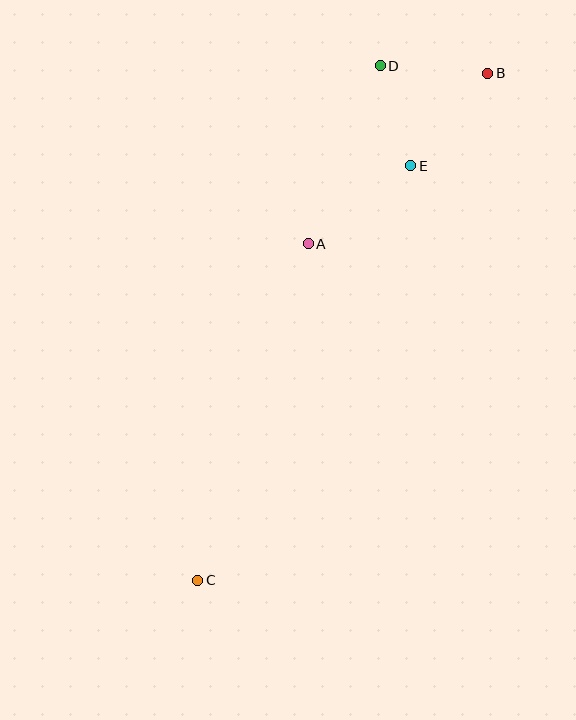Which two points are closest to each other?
Points D and E are closest to each other.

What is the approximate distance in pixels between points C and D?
The distance between C and D is approximately 546 pixels.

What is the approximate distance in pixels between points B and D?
The distance between B and D is approximately 108 pixels.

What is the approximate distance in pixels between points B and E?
The distance between B and E is approximately 120 pixels.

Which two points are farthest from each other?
Points B and C are farthest from each other.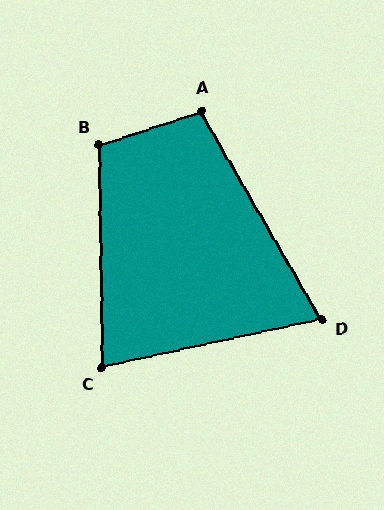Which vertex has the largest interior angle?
B, at approximately 108 degrees.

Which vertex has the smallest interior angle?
D, at approximately 72 degrees.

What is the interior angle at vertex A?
Approximately 102 degrees (obtuse).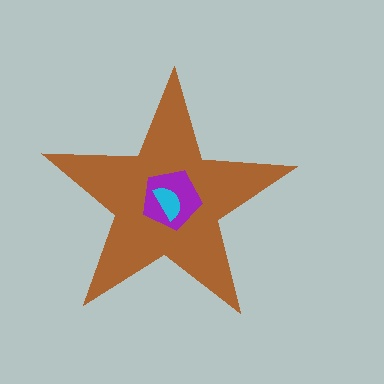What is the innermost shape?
The cyan semicircle.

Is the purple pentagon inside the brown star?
Yes.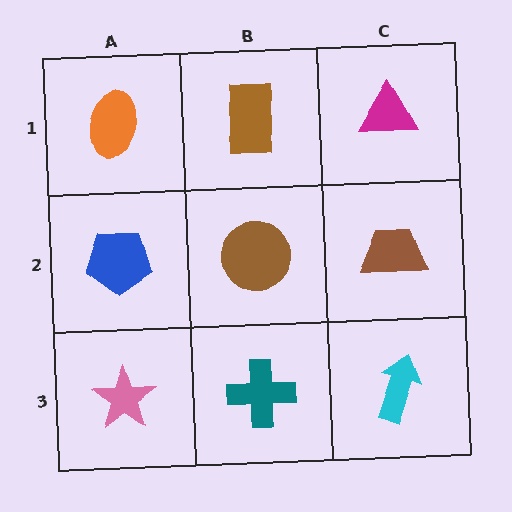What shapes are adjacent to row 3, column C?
A brown trapezoid (row 2, column C), a teal cross (row 3, column B).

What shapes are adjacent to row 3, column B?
A brown circle (row 2, column B), a pink star (row 3, column A), a cyan arrow (row 3, column C).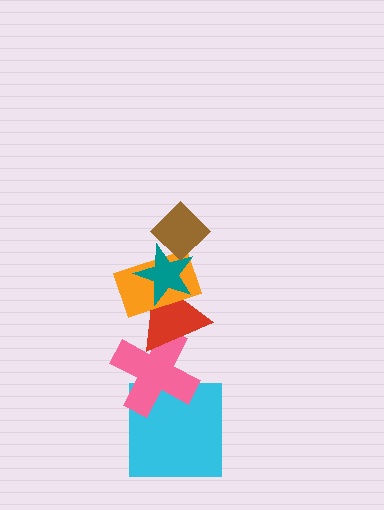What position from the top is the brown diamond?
The brown diamond is 1st from the top.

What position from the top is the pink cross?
The pink cross is 5th from the top.